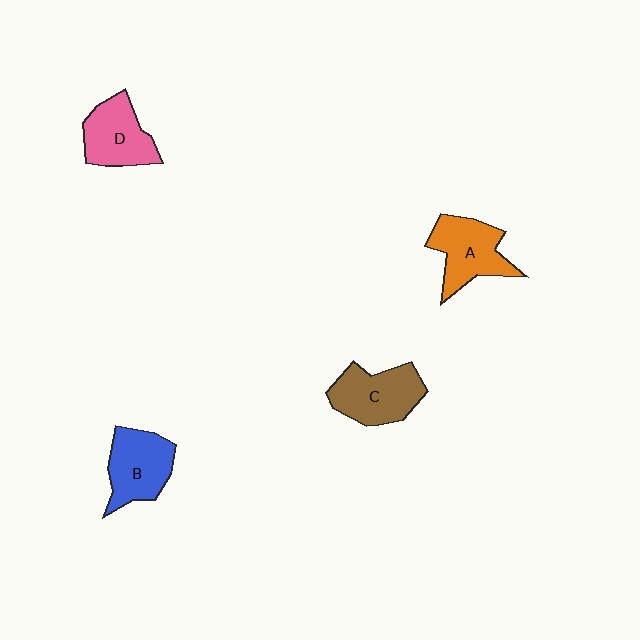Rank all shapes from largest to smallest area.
From largest to smallest: C (brown), A (orange), B (blue), D (pink).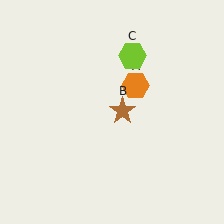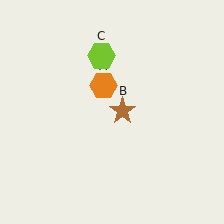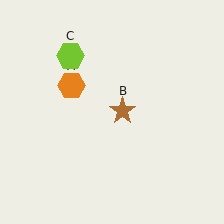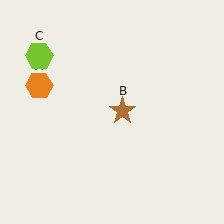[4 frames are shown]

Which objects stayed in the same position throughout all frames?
Brown star (object B) remained stationary.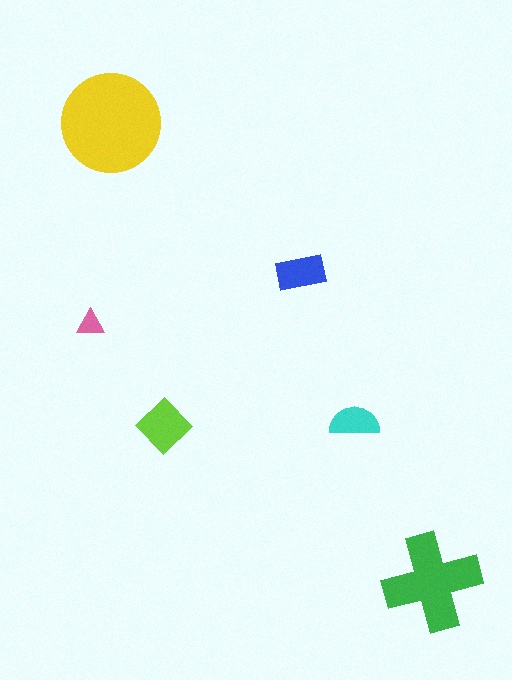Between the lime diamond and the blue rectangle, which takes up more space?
The lime diamond.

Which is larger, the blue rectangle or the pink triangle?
The blue rectangle.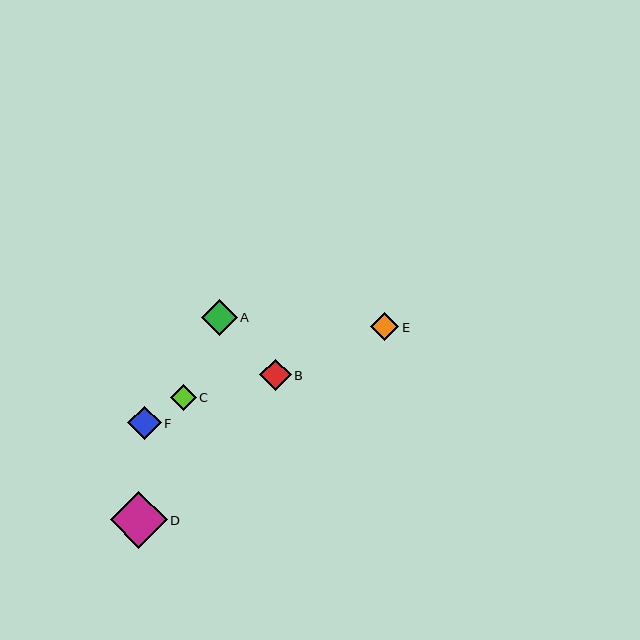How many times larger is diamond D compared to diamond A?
Diamond D is approximately 1.6 times the size of diamond A.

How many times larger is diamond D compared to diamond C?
Diamond D is approximately 2.2 times the size of diamond C.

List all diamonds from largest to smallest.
From largest to smallest: D, A, F, B, E, C.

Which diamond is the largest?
Diamond D is the largest with a size of approximately 57 pixels.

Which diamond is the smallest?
Diamond C is the smallest with a size of approximately 26 pixels.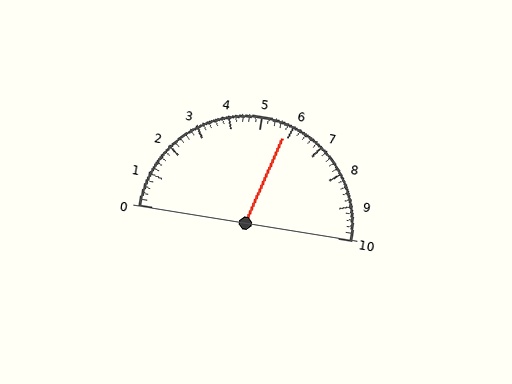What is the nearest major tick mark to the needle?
The nearest major tick mark is 6.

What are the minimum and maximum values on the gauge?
The gauge ranges from 0 to 10.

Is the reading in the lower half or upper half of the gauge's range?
The reading is in the upper half of the range (0 to 10).